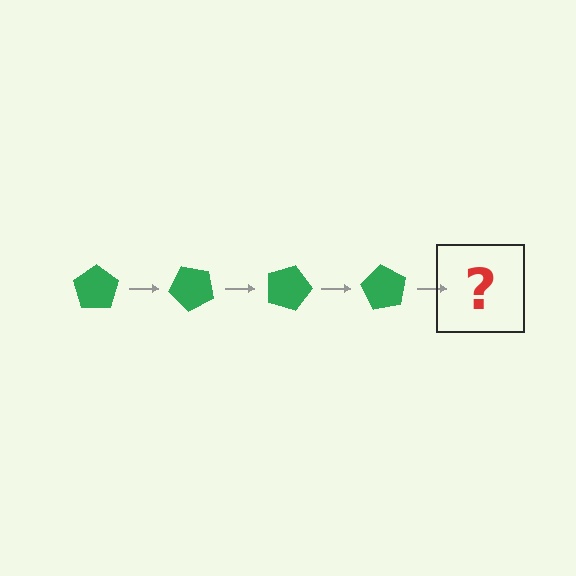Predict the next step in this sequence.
The next step is a green pentagon rotated 180 degrees.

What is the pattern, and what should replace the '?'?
The pattern is that the pentagon rotates 45 degrees each step. The '?' should be a green pentagon rotated 180 degrees.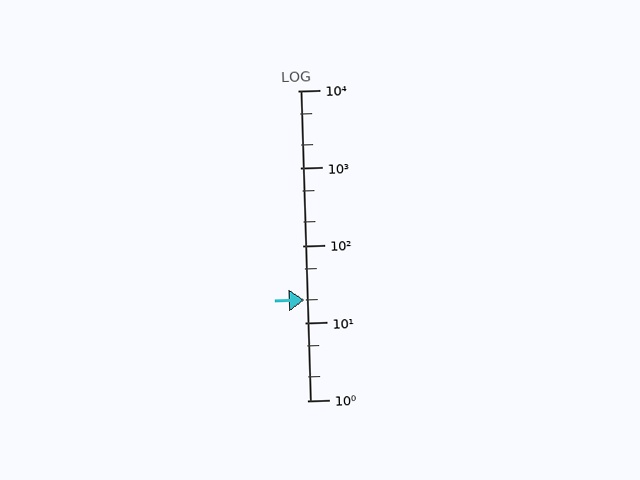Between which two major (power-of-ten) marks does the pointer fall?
The pointer is between 10 and 100.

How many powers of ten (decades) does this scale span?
The scale spans 4 decades, from 1 to 10000.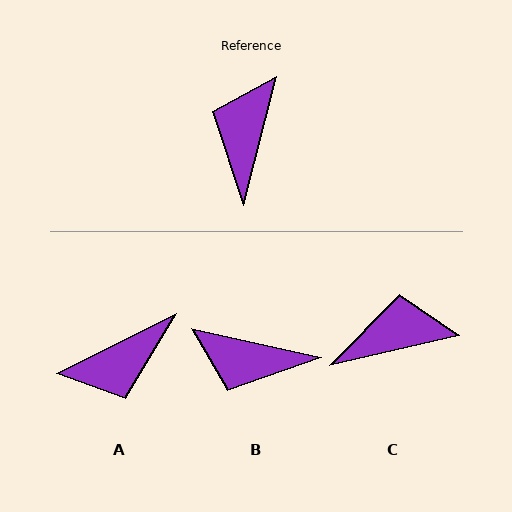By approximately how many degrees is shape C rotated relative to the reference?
Approximately 63 degrees clockwise.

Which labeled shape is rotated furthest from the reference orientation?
A, about 131 degrees away.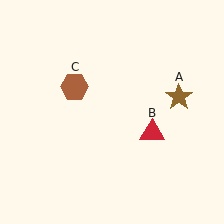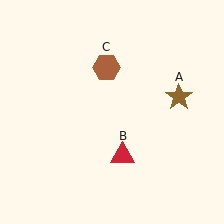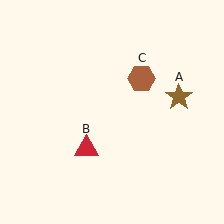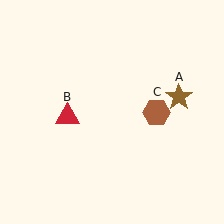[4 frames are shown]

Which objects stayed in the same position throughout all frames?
Brown star (object A) remained stationary.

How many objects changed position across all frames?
2 objects changed position: red triangle (object B), brown hexagon (object C).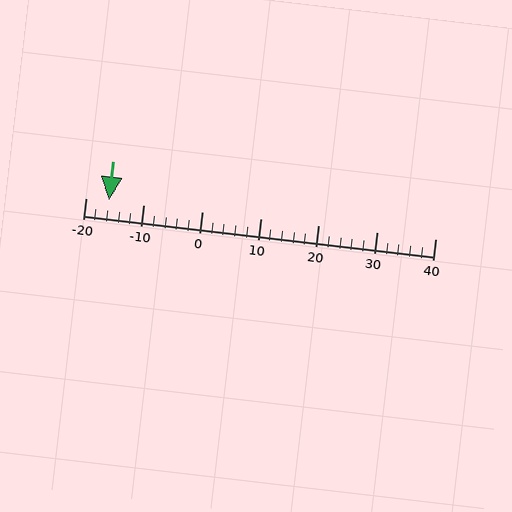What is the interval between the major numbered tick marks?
The major tick marks are spaced 10 units apart.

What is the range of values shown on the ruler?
The ruler shows values from -20 to 40.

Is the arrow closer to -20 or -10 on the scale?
The arrow is closer to -20.